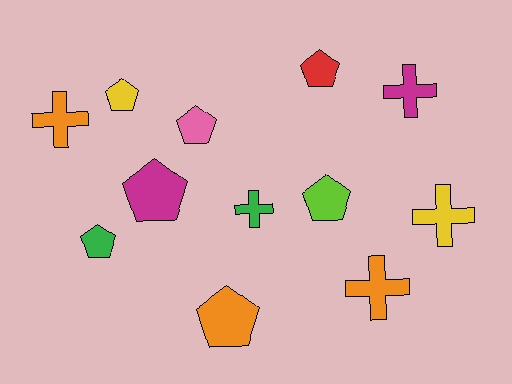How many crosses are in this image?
There are 5 crosses.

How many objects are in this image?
There are 12 objects.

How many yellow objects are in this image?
There are 2 yellow objects.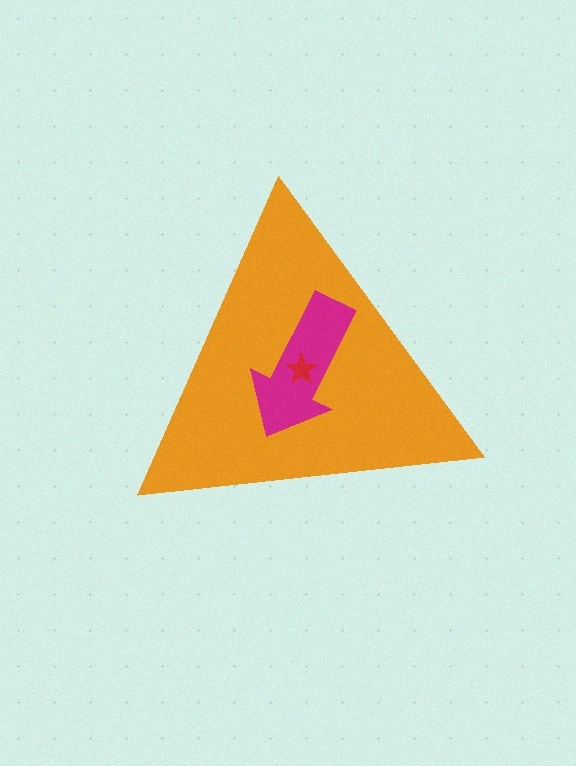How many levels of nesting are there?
3.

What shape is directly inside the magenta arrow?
The red star.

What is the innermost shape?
The red star.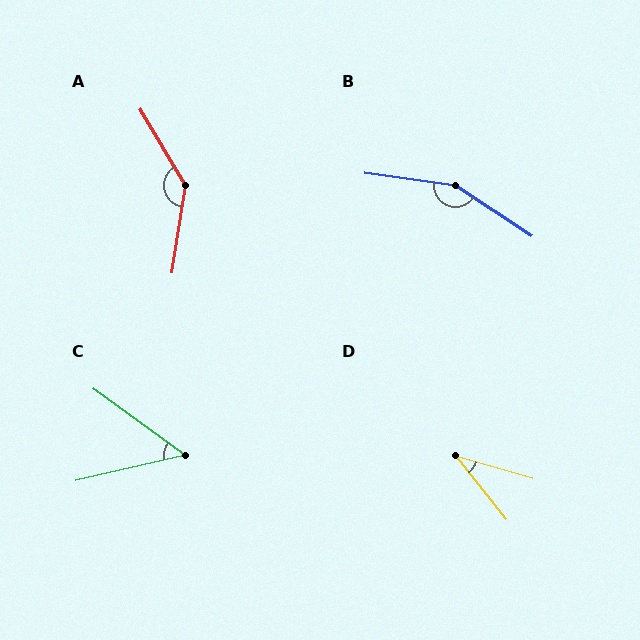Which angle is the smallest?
D, at approximately 35 degrees.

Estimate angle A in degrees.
Approximately 140 degrees.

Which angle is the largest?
B, at approximately 154 degrees.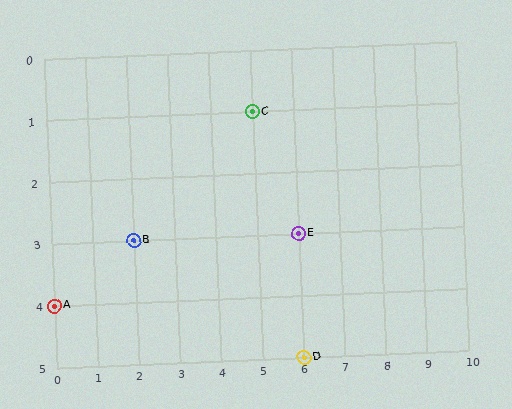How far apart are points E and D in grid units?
Points E and D are 2 rows apart.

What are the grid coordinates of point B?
Point B is at grid coordinates (2, 3).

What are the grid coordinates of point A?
Point A is at grid coordinates (0, 4).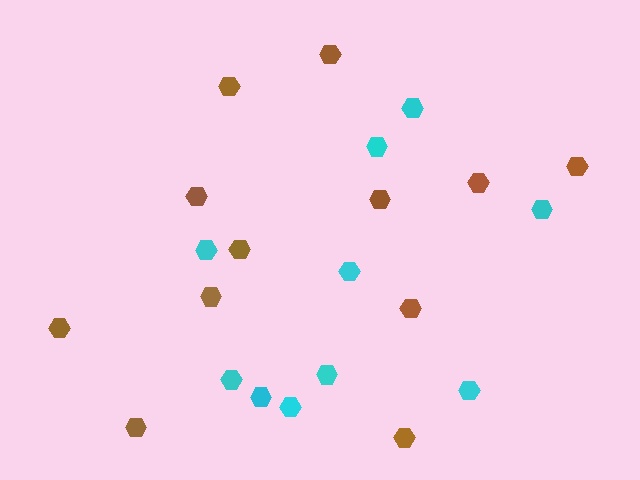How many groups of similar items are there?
There are 2 groups: one group of cyan hexagons (10) and one group of brown hexagons (12).